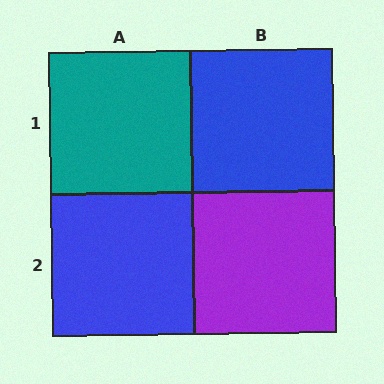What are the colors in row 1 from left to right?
Teal, blue.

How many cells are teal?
1 cell is teal.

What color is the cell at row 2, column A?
Blue.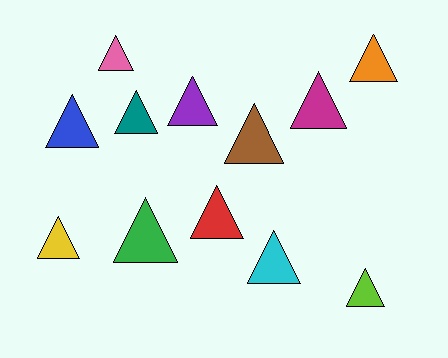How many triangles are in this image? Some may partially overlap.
There are 12 triangles.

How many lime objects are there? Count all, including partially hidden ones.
There is 1 lime object.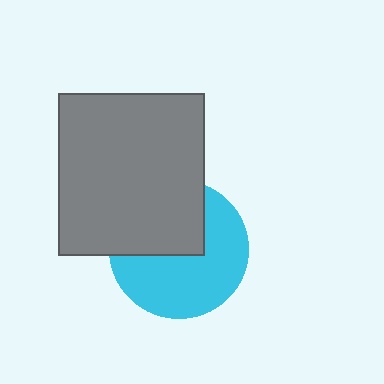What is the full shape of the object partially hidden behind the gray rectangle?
The partially hidden object is a cyan circle.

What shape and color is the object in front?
The object in front is a gray rectangle.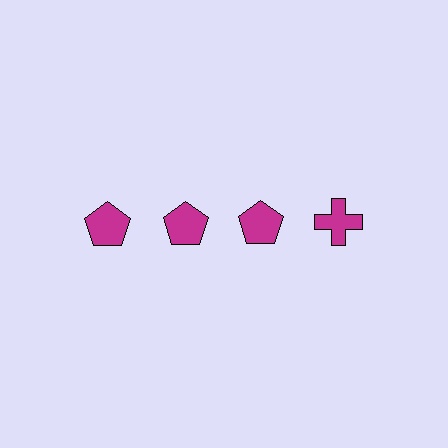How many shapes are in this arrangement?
There are 4 shapes arranged in a grid pattern.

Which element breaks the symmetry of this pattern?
The magenta cross in the top row, second from right column breaks the symmetry. All other shapes are magenta pentagons.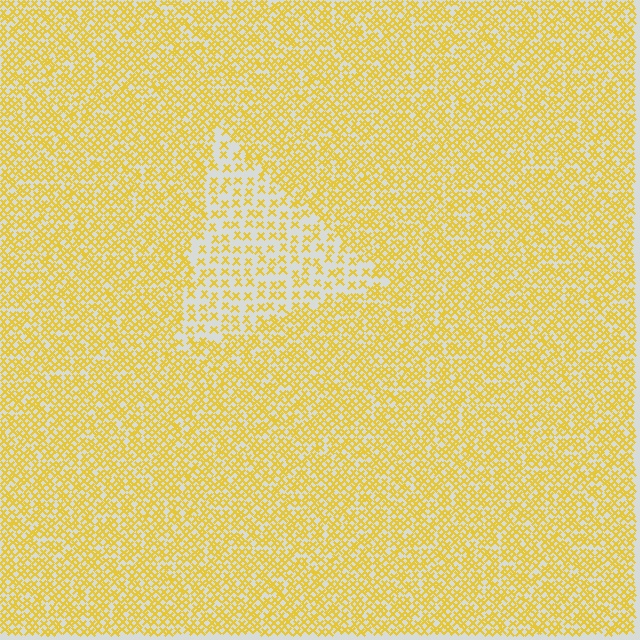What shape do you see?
I see a triangle.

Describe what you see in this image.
The image contains small yellow elements arranged at two different densities. A triangle-shaped region is visible where the elements are less densely packed than the surrounding area.